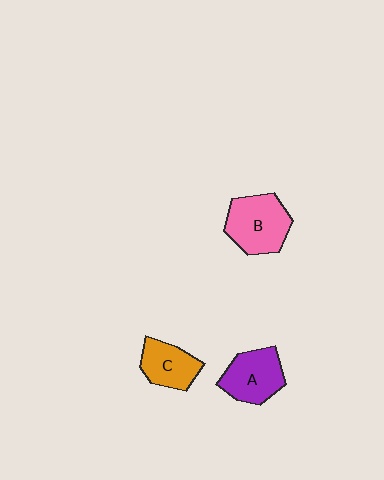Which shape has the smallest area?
Shape C (orange).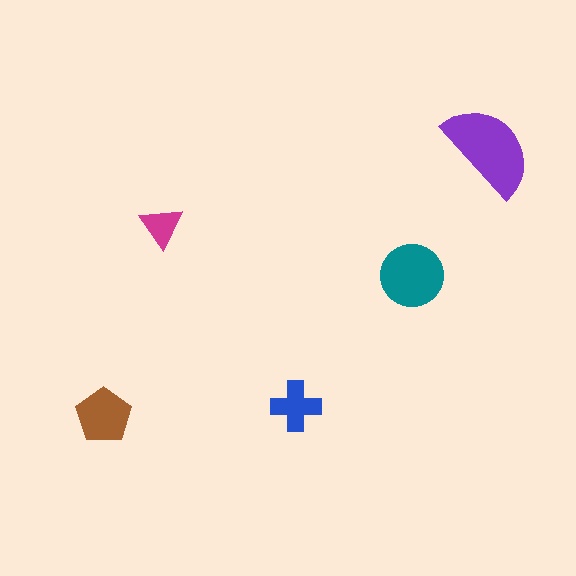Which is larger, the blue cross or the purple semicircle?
The purple semicircle.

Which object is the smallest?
The magenta triangle.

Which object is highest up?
The purple semicircle is topmost.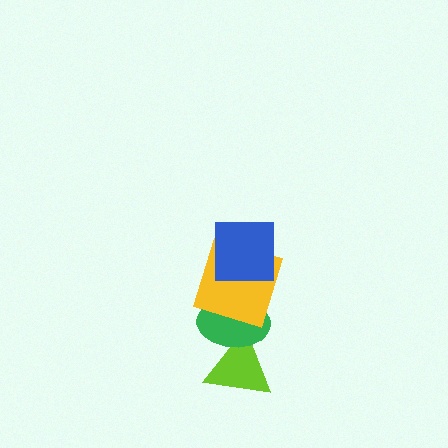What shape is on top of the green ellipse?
The yellow square is on top of the green ellipse.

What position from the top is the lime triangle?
The lime triangle is 4th from the top.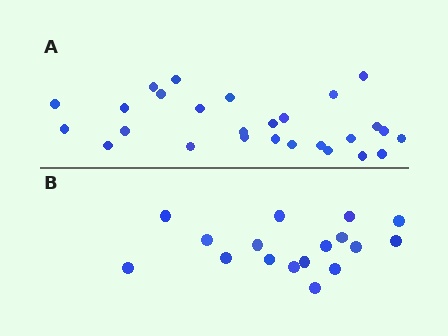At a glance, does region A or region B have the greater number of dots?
Region A (the top region) has more dots.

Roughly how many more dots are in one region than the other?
Region A has roughly 10 or so more dots than region B.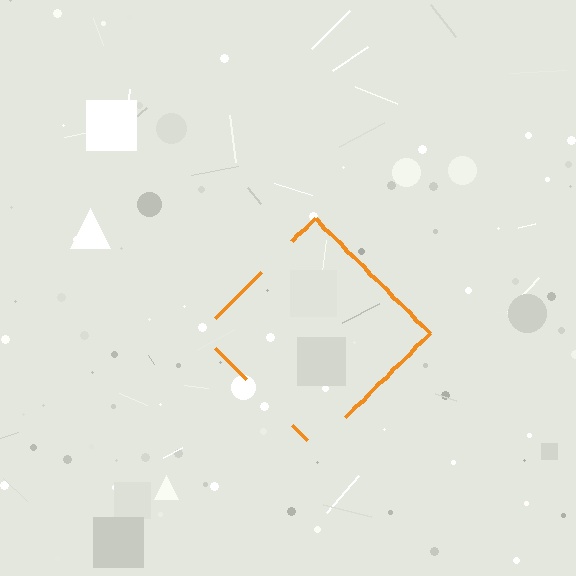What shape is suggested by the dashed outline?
The dashed outline suggests a diamond.